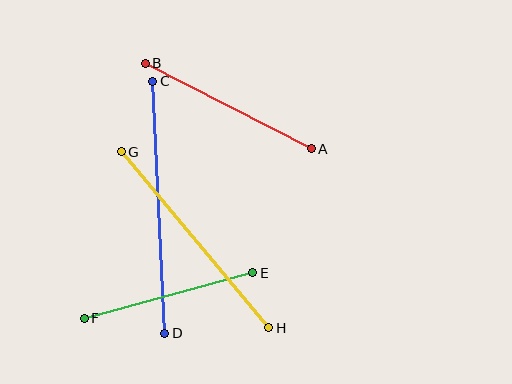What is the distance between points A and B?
The distance is approximately 187 pixels.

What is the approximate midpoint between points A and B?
The midpoint is at approximately (228, 106) pixels.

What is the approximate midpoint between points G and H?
The midpoint is at approximately (195, 240) pixels.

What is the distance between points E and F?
The distance is approximately 174 pixels.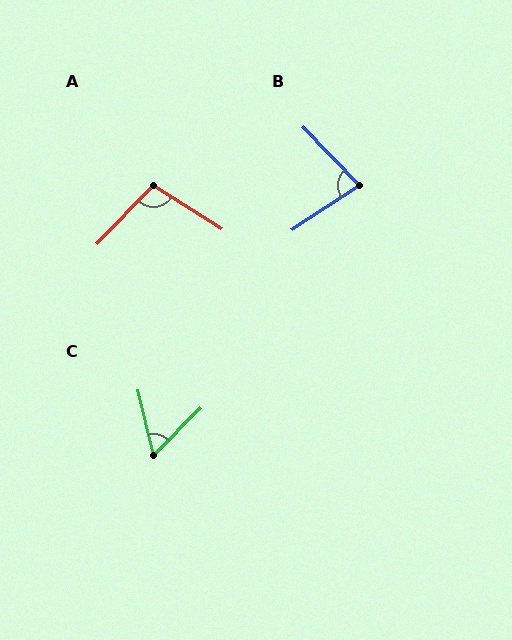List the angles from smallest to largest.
C (59°), B (80°), A (102°).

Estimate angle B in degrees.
Approximately 80 degrees.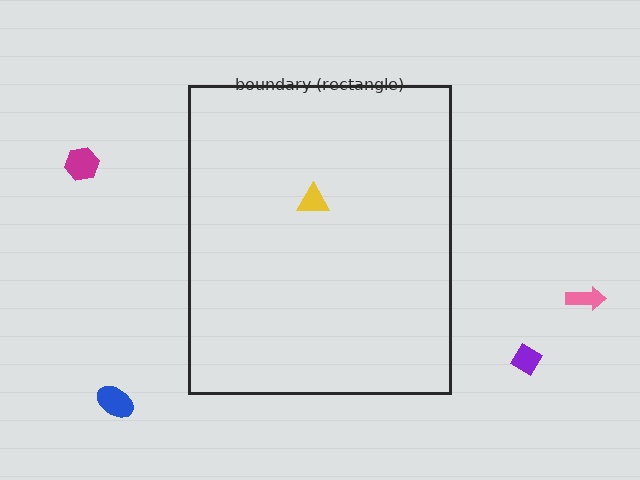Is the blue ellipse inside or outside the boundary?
Outside.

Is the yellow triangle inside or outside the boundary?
Inside.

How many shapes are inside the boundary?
1 inside, 4 outside.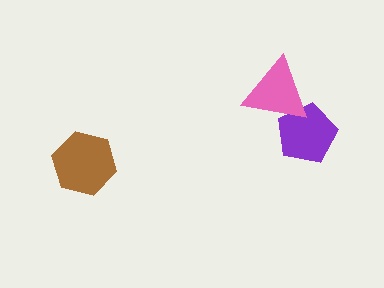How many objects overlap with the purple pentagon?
1 object overlaps with the purple pentagon.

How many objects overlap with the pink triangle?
1 object overlaps with the pink triangle.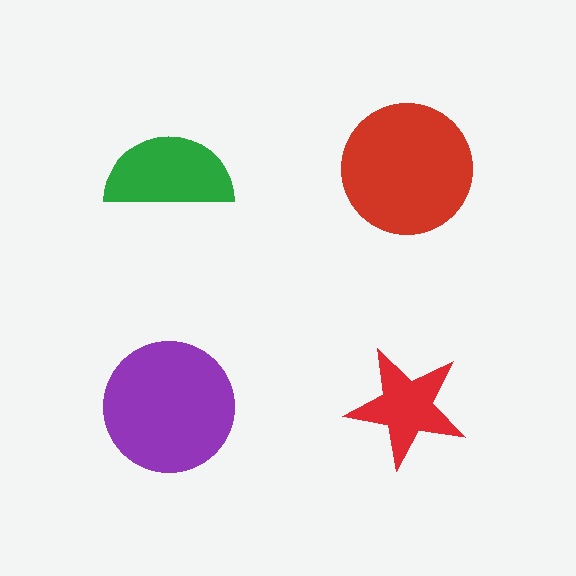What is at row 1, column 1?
A green semicircle.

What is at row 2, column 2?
A red star.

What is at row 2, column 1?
A purple circle.